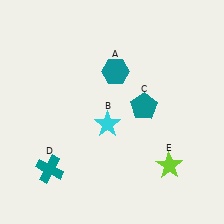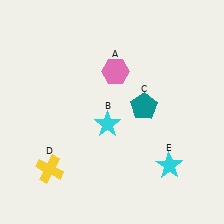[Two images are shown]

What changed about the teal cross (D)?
In Image 1, D is teal. In Image 2, it changed to yellow.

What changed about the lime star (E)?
In Image 1, E is lime. In Image 2, it changed to cyan.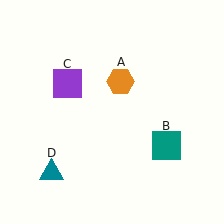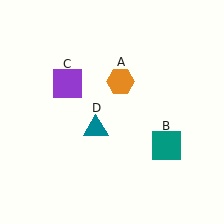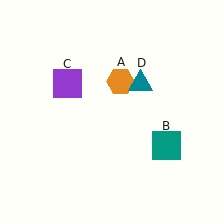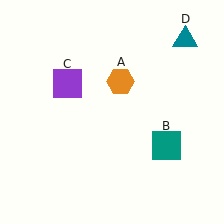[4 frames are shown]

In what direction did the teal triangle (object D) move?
The teal triangle (object D) moved up and to the right.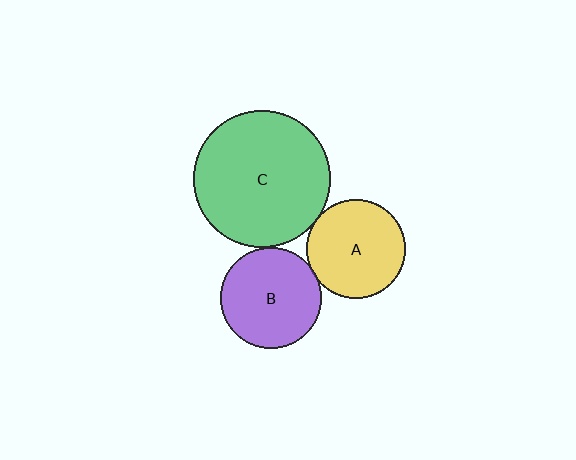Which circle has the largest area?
Circle C (green).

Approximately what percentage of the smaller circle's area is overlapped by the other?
Approximately 5%.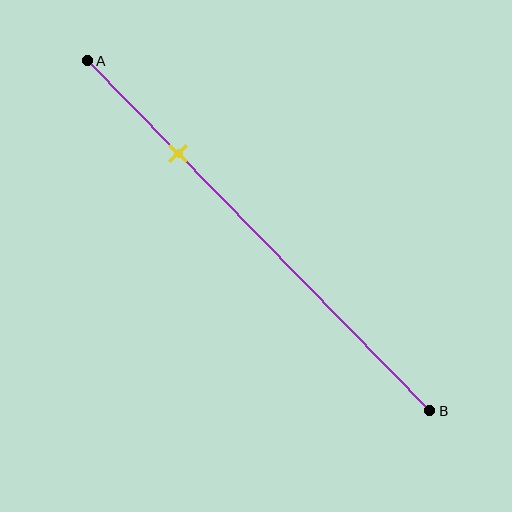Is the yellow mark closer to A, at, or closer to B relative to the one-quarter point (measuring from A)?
The yellow mark is approximately at the one-quarter point of segment AB.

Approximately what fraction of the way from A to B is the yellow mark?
The yellow mark is approximately 25% of the way from A to B.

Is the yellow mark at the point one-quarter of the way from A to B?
Yes, the mark is approximately at the one-quarter point.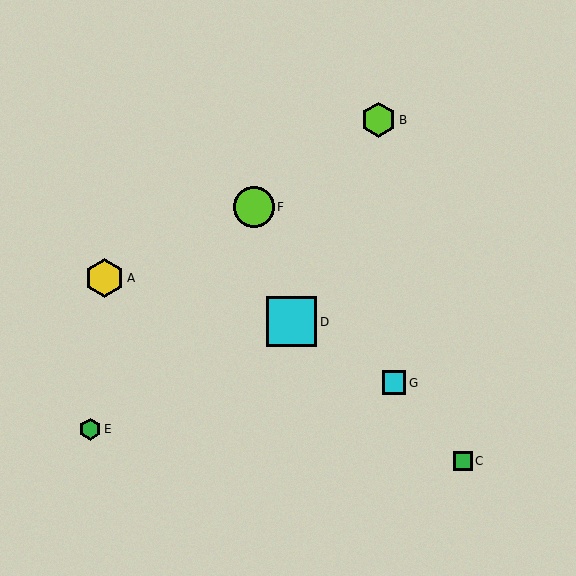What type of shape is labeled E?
Shape E is a green hexagon.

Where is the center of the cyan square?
The center of the cyan square is at (292, 322).